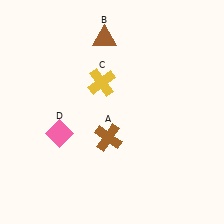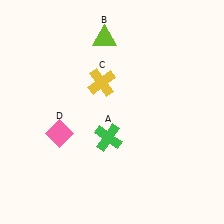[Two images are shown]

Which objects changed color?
A changed from brown to green. B changed from brown to lime.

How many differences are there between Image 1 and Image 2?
There are 2 differences between the two images.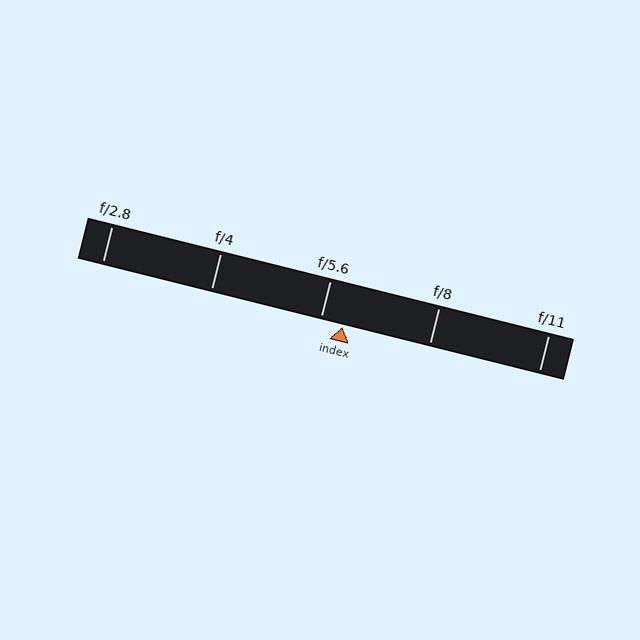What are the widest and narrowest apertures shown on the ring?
The widest aperture shown is f/2.8 and the narrowest is f/11.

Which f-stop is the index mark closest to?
The index mark is closest to f/5.6.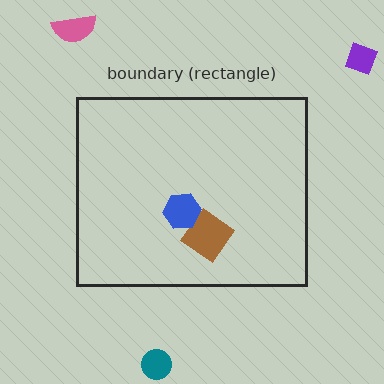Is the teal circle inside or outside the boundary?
Outside.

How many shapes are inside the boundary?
2 inside, 3 outside.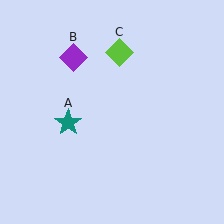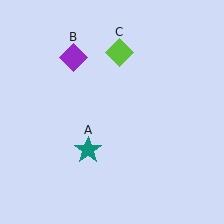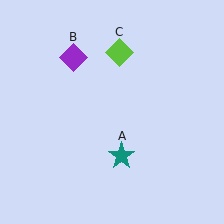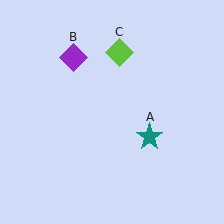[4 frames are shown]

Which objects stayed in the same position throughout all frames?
Purple diamond (object B) and lime diamond (object C) remained stationary.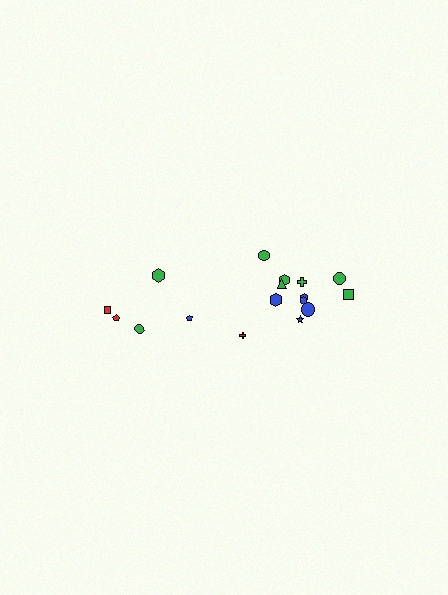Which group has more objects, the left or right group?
The right group.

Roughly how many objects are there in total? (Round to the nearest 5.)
Roughly 15 objects in total.